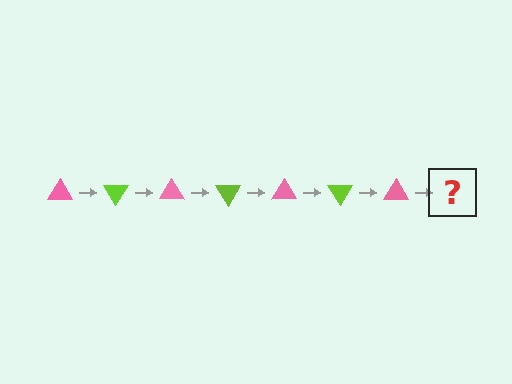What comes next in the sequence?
The next element should be a lime triangle, rotated 420 degrees from the start.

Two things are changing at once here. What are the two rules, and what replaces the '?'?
The two rules are that it rotates 60 degrees each step and the color cycles through pink and lime. The '?' should be a lime triangle, rotated 420 degrees from the start.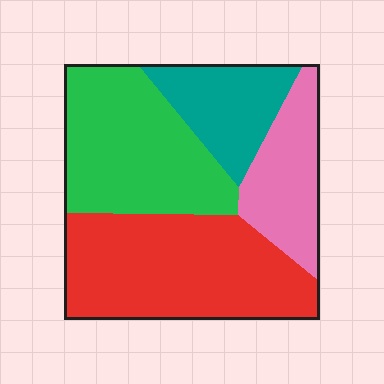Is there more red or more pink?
Red.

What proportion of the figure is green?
Green takes up between a sixth and a third of the figure.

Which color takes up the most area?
Red, at roughly 35%.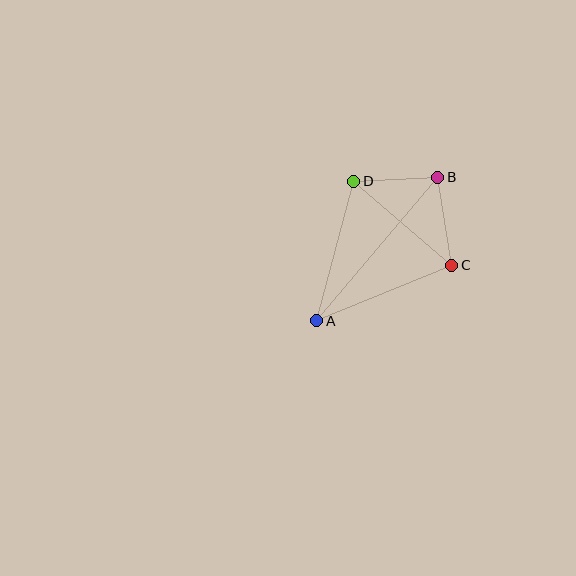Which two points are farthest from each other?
Points A and B are farthest from each other.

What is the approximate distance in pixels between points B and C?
The distance between B and C is approximately 89 pixels.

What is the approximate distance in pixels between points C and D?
The distance between C and D is approximately 129 pixels.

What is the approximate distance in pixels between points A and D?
The distance between A and D is approximately 144 pixels.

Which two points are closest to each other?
Points B and D are closest to each other.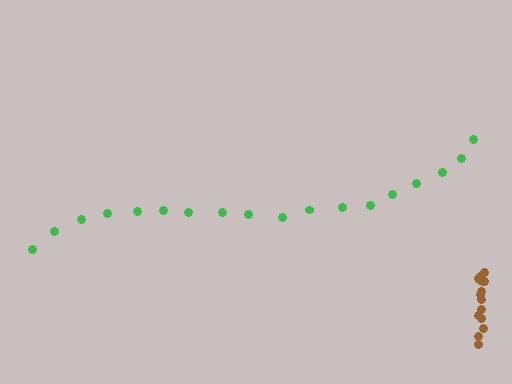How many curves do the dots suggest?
There are 2 distinct paths.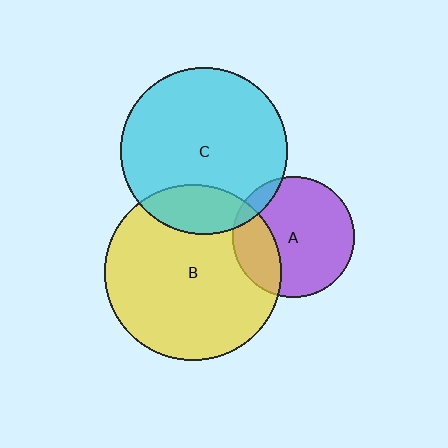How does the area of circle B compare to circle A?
Approximately 2.1 times.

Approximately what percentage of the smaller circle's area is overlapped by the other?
Approximately 20%.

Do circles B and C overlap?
Yes.